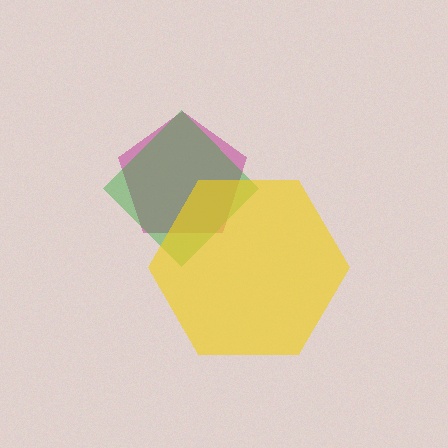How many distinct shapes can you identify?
There are 3 distinct shapes: a magenta pentagon, a green diamond, a yellow hexagon.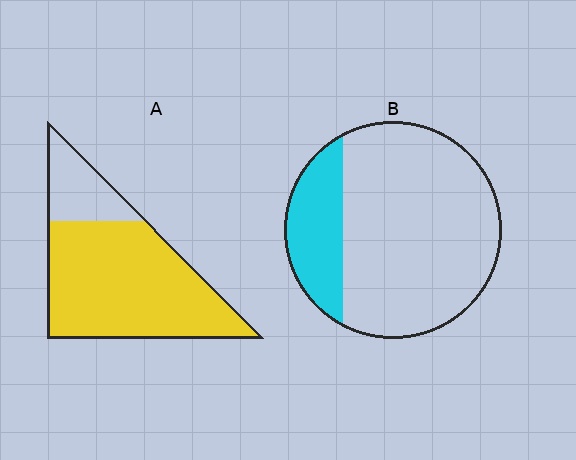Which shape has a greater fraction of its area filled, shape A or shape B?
Shape A.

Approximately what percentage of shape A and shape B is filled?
A is approximately 80% and B is approximately 20%.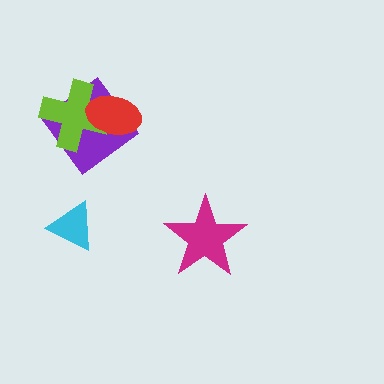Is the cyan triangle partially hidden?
No, no other shape covers it.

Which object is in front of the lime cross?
The red ellipse is in front of the lime cross.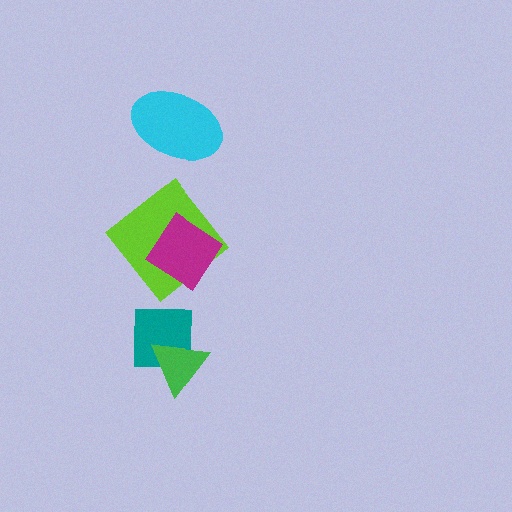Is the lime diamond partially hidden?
Yes, it is partially covered by another shape.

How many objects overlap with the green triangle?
1 object overlaps with the green triangle.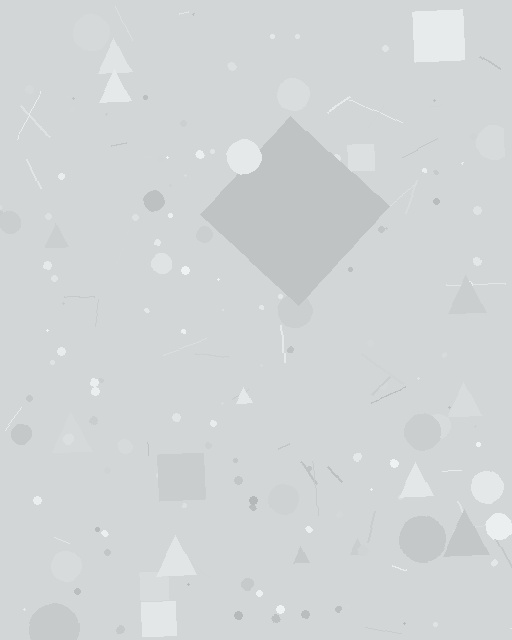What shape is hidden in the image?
A diamond is hidden in the image.